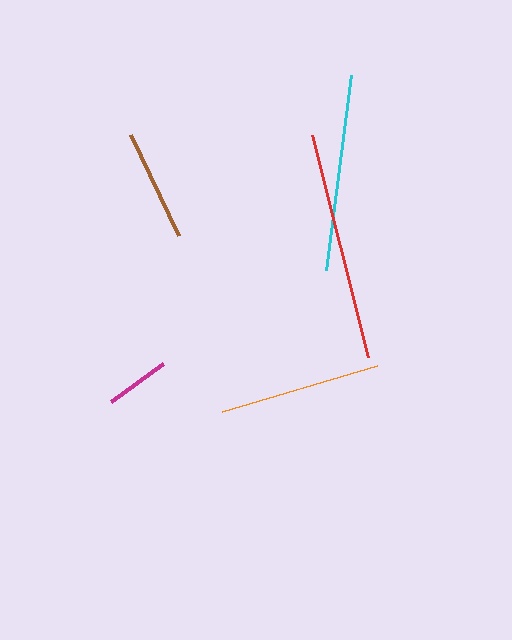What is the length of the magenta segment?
The magenta segment is approximately 65 pixels long.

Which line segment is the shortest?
The magenta line is the shortest at approximately 65 pixels.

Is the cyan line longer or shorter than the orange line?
The cyan line is longer than the orange line.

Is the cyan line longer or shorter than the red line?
The red line is longer than the cyan line.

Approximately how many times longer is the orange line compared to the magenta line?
The orange line is approximately 2.5 times the length of the magenta line.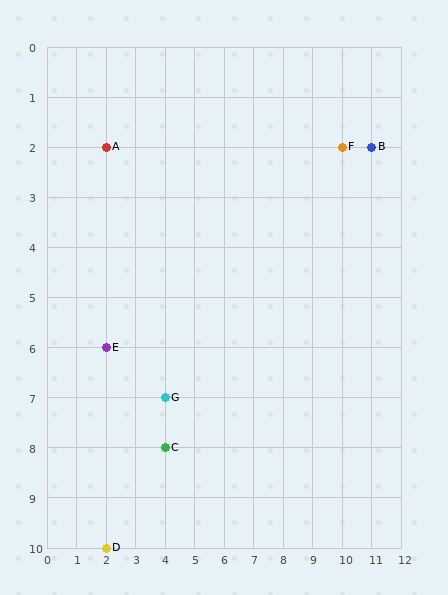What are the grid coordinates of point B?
Point B is at grid coordinates (11, 2).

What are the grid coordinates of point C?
Point C is at grid coordinates (4, 8).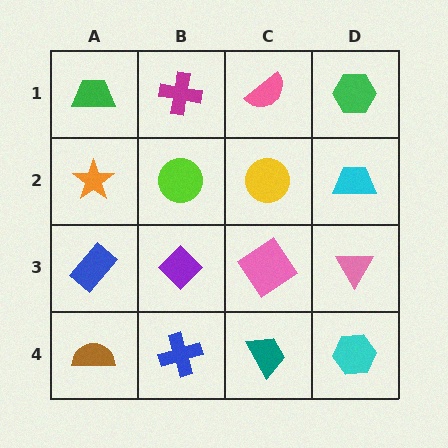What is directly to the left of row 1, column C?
A magenta cross.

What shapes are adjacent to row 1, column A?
An orange star (row 2, column A), a magenta cross (row 1, column B).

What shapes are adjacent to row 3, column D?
A cyan trapezoid (row 2, column D), a cyan hexagon (row 4, column D), a pink diamond (row 3, column C).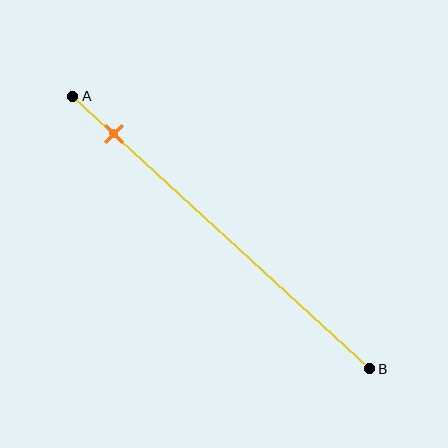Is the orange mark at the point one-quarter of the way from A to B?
No, the mark is at about 15% from A, not at the 25% one-quarter point.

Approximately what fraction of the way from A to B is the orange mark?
The orange mark is approximately 15% of the way from A to B.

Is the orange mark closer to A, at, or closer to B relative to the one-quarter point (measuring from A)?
The orange mark is closer to point A than the one-quarter point of segment AB.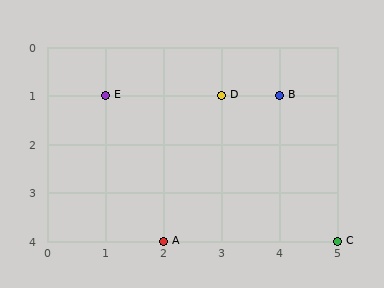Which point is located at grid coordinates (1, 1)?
Point E is at (1, 1).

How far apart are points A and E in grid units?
Points A and E are 1 column and 3 rows apart (about 3.2 grid units diagonally).